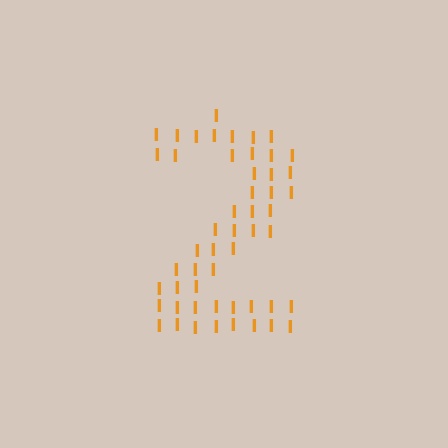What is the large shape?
The large shape is the digit 2.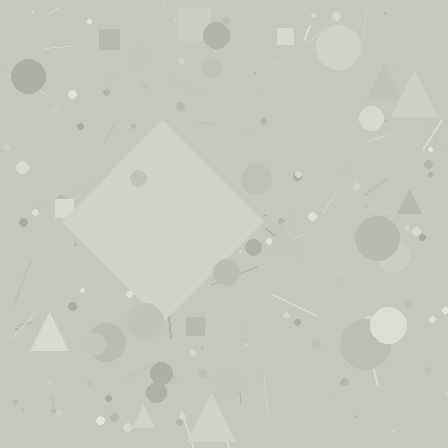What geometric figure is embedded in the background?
A diamond is embedded in the background.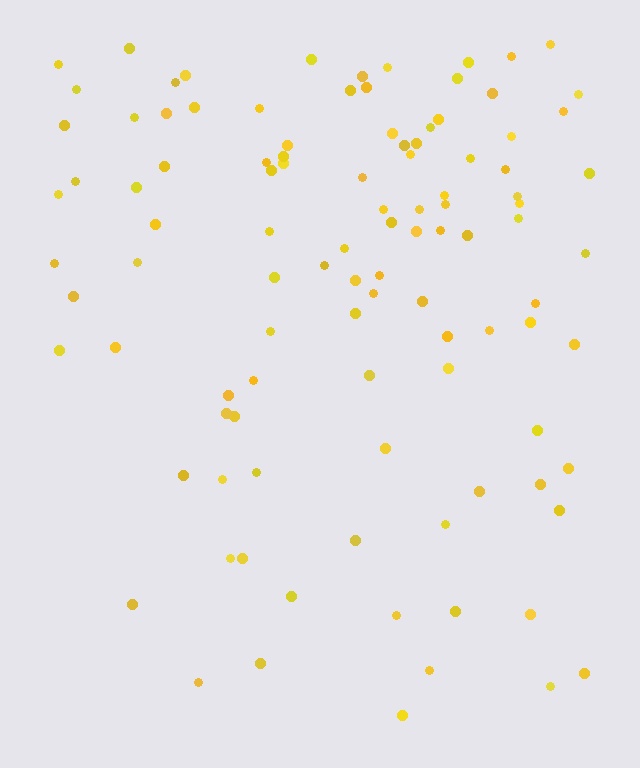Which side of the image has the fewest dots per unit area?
The bottom.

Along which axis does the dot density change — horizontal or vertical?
Vertical.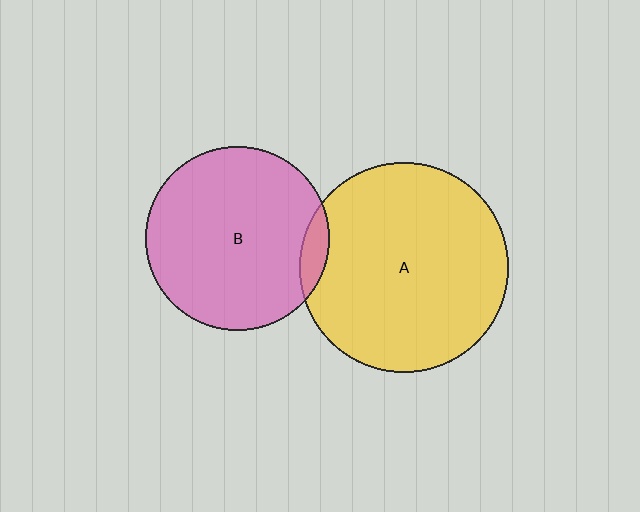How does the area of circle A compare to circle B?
Approximately 1.3 times.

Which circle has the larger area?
Circle A (yellow).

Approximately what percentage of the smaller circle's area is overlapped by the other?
Approximately 5%.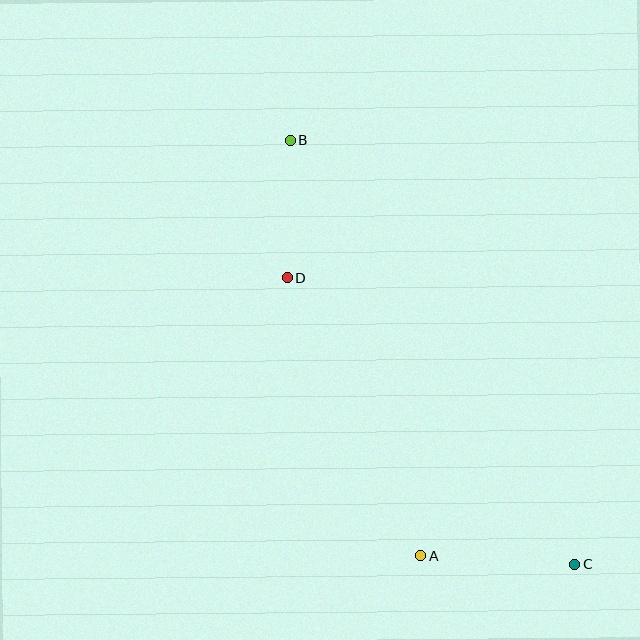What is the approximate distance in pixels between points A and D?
The distance between A and D is approximately 308 pixels.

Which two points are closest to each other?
Points B and D are closest to each other.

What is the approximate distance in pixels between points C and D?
The distance between C and D is approximately 406 pixels.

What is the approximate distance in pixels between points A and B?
The distance between A and B is approximately 435 pixels.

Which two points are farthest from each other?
Points B and C are farthest from each other.